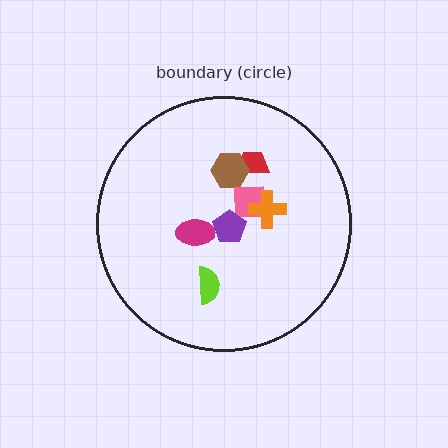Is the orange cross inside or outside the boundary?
Inside.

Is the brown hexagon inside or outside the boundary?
Inside.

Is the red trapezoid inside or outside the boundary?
Inside.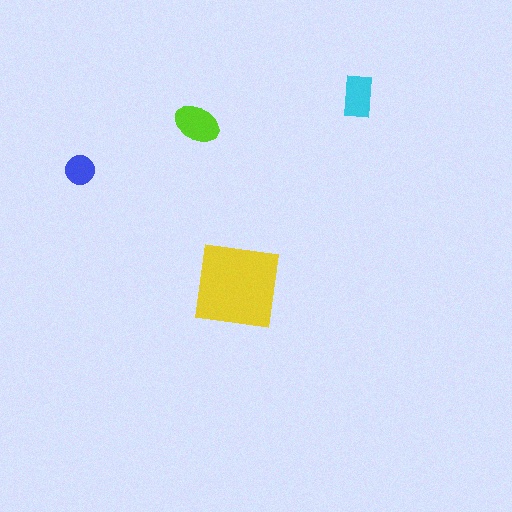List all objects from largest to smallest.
The yellow square, the lime ellipse, the cyan rectangle, the blue circle.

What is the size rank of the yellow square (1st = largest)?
1st.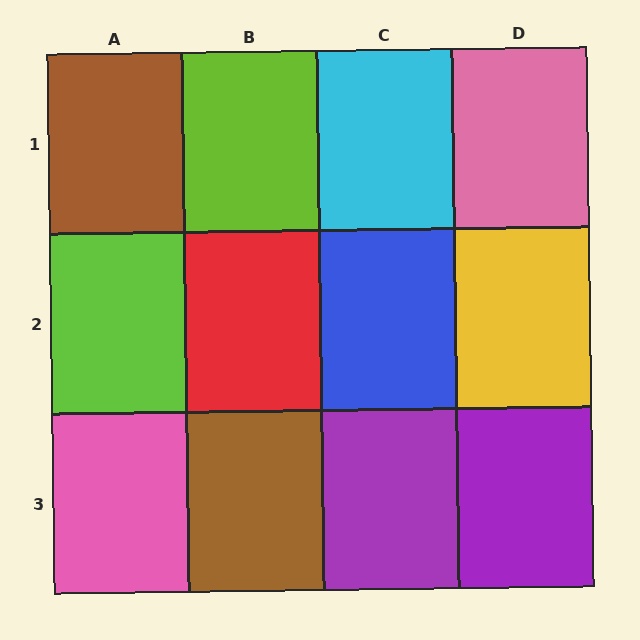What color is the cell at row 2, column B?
Red.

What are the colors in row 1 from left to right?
Brown, lime, cyan, pink.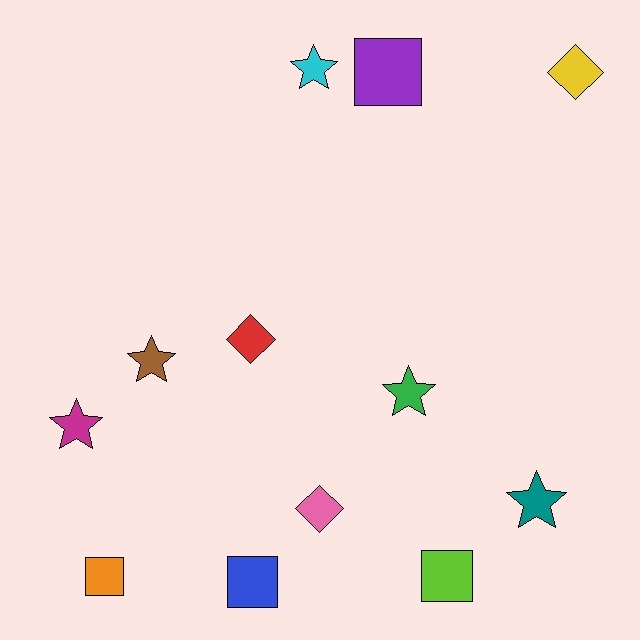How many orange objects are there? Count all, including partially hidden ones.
There is 1 orange object.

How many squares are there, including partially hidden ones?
There are 4 squares.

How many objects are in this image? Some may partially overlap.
There are 12 objects.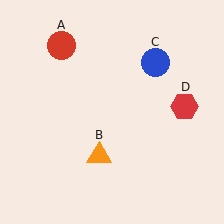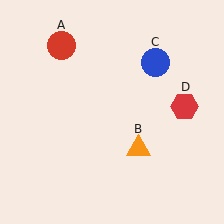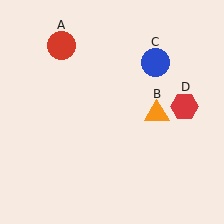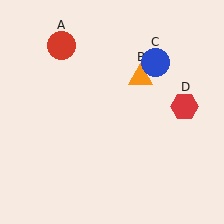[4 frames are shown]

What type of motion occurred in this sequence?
The orange triangle (object B) rotated counterclockwise around the center of the scene.